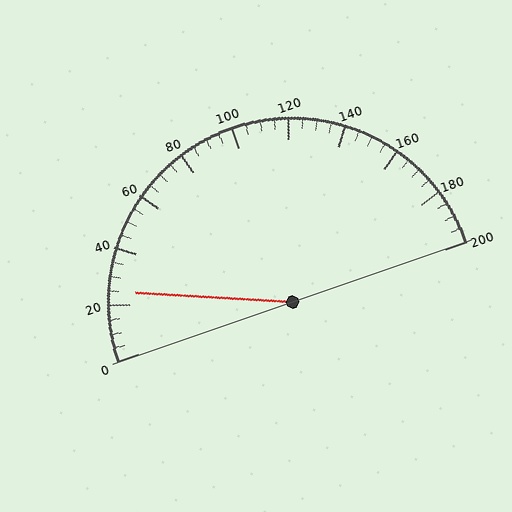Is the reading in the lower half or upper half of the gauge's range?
The reading is in the lower half of the range (0 to 200).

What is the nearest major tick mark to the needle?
The nearest major tick mark is 20.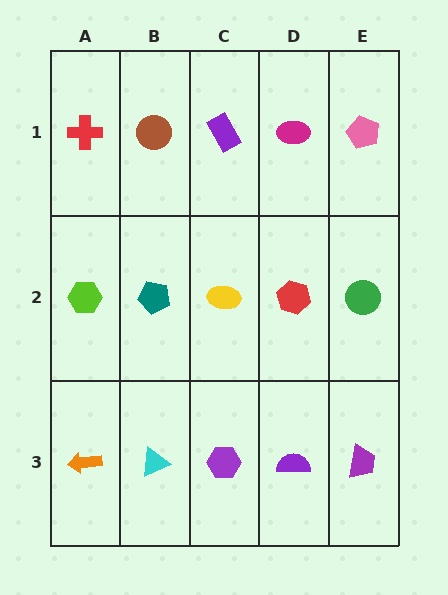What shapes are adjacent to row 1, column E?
A green circle (row 2, column E), a magenta ellipse (row 1, column D).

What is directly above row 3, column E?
A green circle.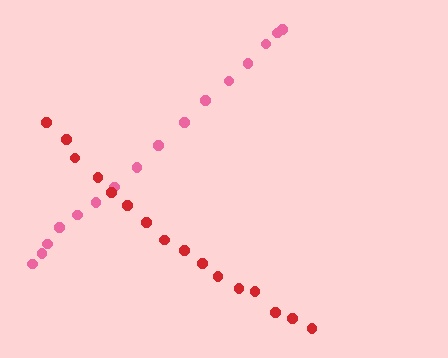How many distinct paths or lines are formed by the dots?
There are 2 distinct paths.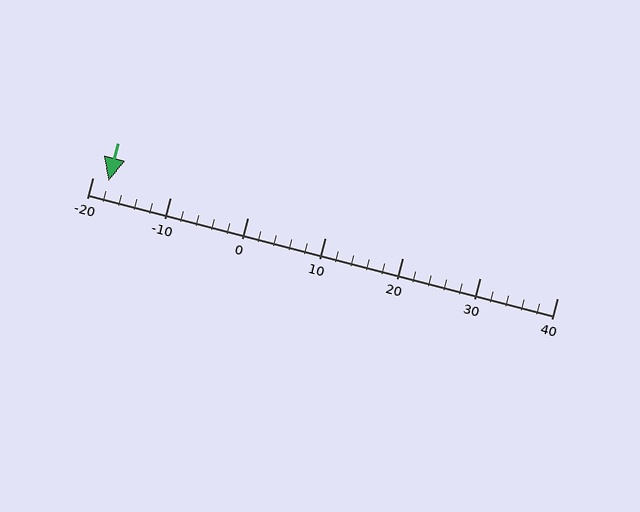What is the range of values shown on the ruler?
The ruler shows values from -20 to 40.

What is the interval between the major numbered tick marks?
The major tick marks are spaced 10 units apart.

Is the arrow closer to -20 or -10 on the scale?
The arrow is closer to -20.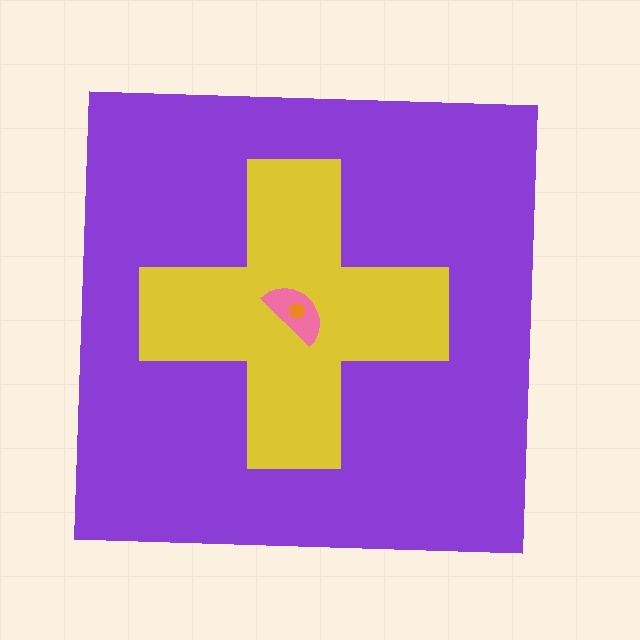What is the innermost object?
The orange pentagon.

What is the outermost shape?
The purple square.